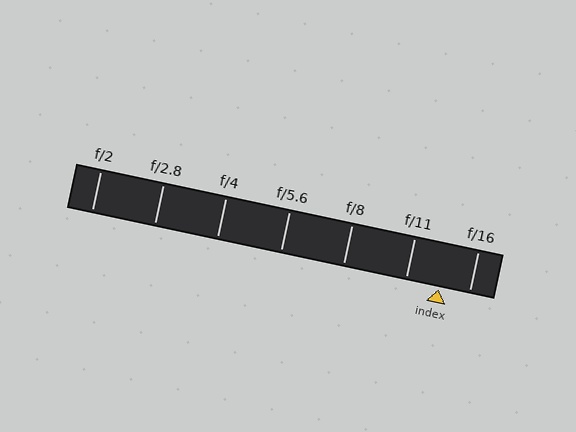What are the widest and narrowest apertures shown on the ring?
The widest aperture shown is f/2 and the narrowest is f/16.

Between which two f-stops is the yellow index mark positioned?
The index mark is between f/11 and f/16.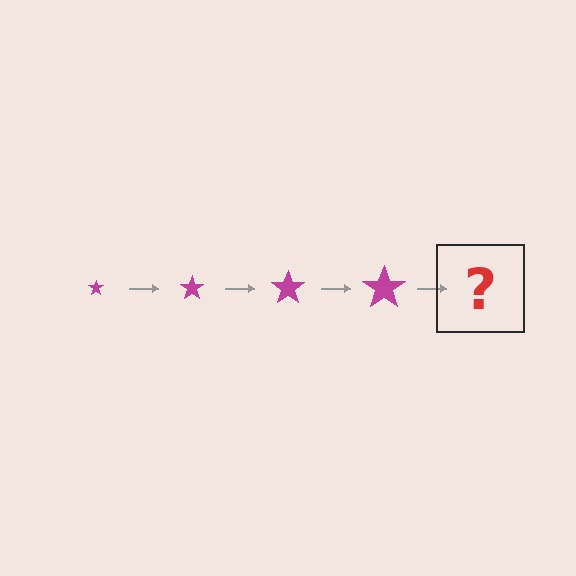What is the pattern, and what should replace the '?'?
The pattern is that the star gets progressively larger each step. The '?' should be a magenta star, larger than the previous one.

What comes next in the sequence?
The next element should be a magenta star, larger than the previous one.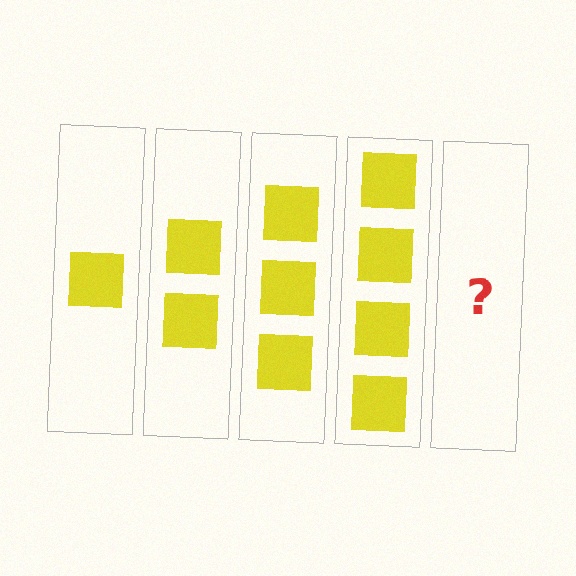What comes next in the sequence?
The next element should be 5 squares.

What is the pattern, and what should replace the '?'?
The pattern is that each step adds one more square. The '?' should be 5 squares.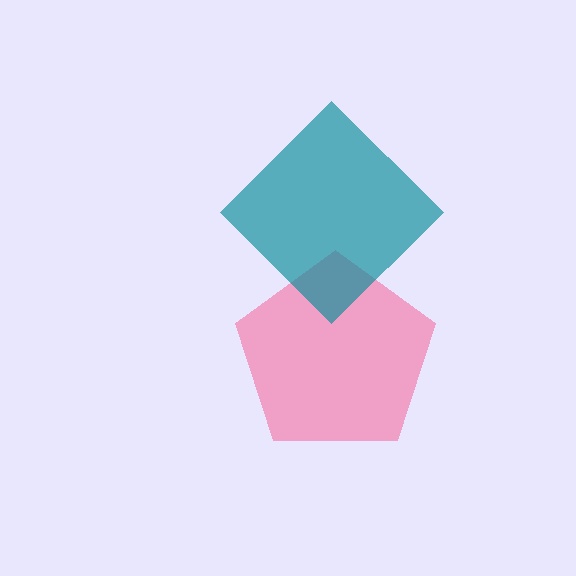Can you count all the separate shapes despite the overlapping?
Yes, there are 2 separate shapes.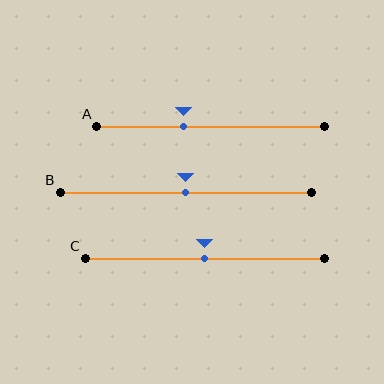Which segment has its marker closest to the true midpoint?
Segment B has its marker closest to the true midpoint.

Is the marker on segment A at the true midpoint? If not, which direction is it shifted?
No, the marker on segment A is shifted to the left by about 12% of the segment length.